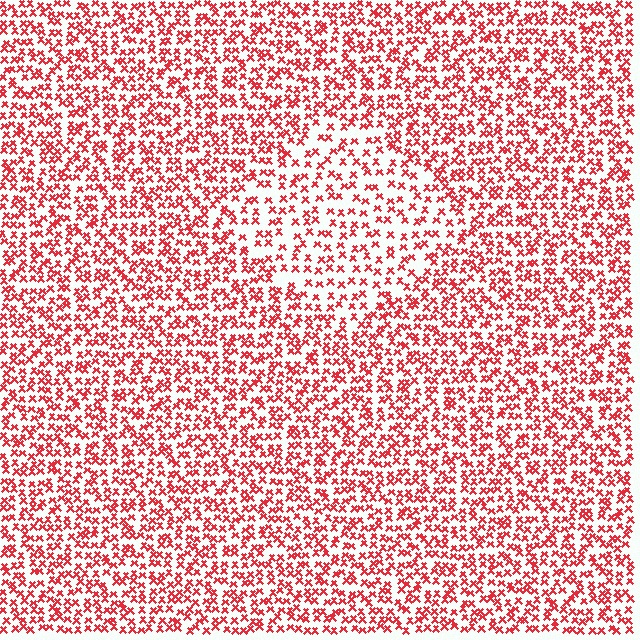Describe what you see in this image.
The image contains small red elements arranged at two different densities. A diamond-shaped region is visible where the elements are less densely packed than the surrounding area.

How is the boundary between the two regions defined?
The boundary is defined by a change in element density (approximately 1.7x ratio). All elements are the same color, size, and shape.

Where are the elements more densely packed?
The elements are more densely packed outside the diamond boundary.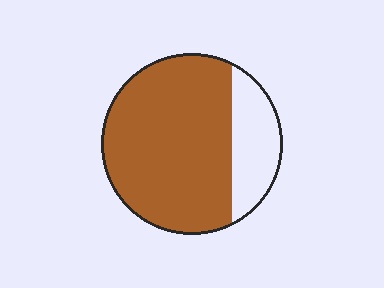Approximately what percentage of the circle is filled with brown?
Approximately 75%.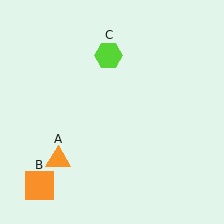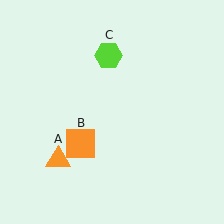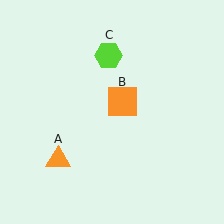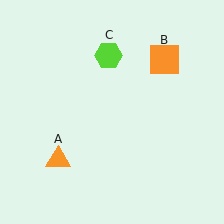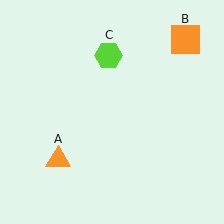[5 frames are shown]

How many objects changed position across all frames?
1 object changed position: orange square (object B).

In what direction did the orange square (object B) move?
The orange square (object B) moved up and to the right.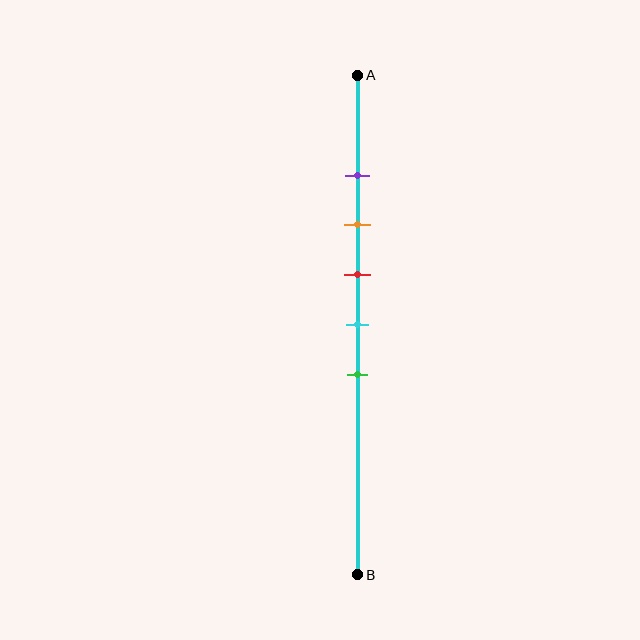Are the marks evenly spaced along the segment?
Yes, the marks are approximately evenly spaced.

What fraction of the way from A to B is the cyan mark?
The cyan mark is approximately 50% (0.5) of the way from A to B.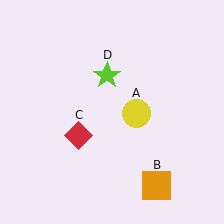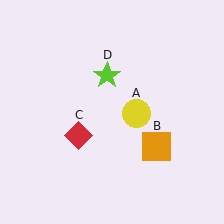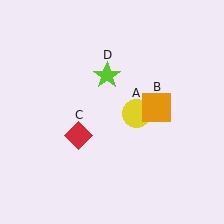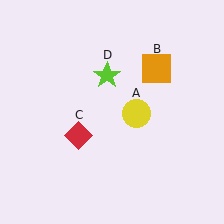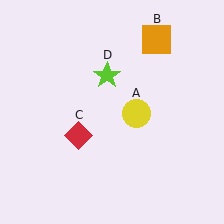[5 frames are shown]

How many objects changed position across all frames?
1 object changed position: orange square (object B).